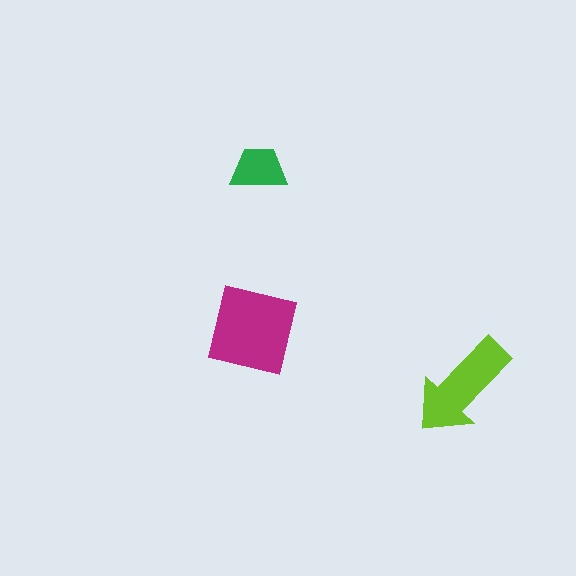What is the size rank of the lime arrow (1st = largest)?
2nd.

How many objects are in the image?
There are 3 objects in the image.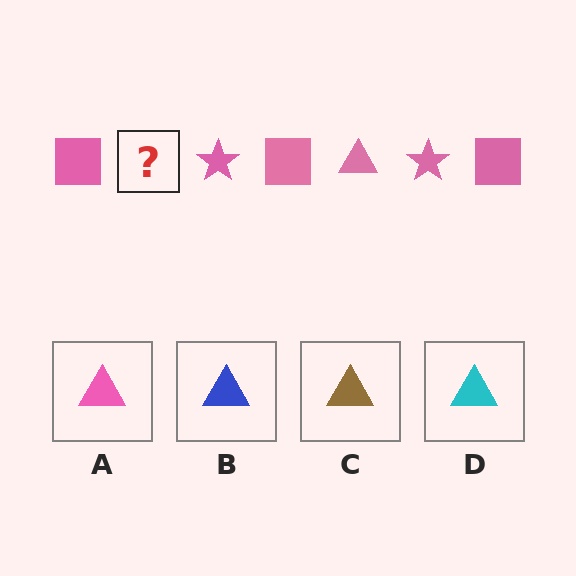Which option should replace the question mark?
Option A.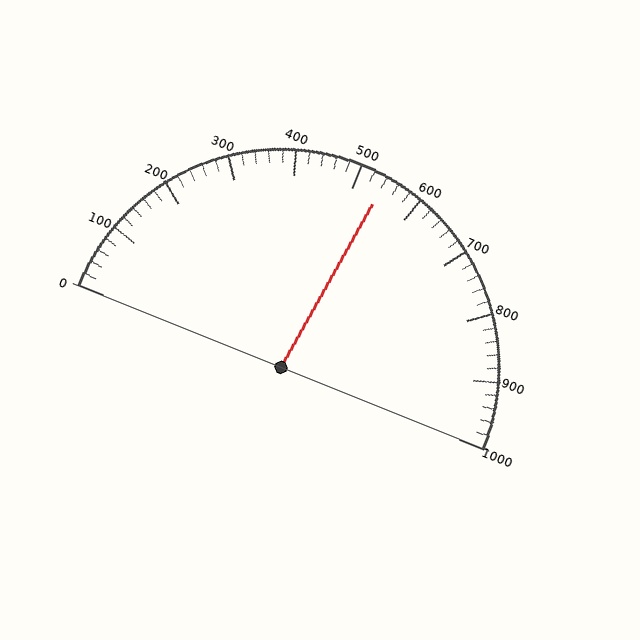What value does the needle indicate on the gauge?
The needle indicates approximately 540.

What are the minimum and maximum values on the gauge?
The gauge ranges from 0 to 1000.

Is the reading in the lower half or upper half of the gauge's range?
The reading is in the upper half of the range (0 to 1000).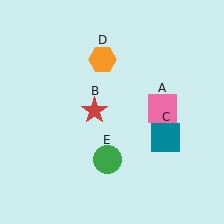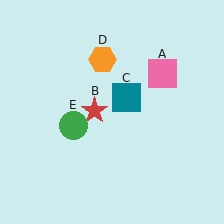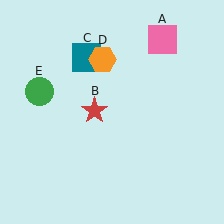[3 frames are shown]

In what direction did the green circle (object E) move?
The green circle (object E) moved up and to the left.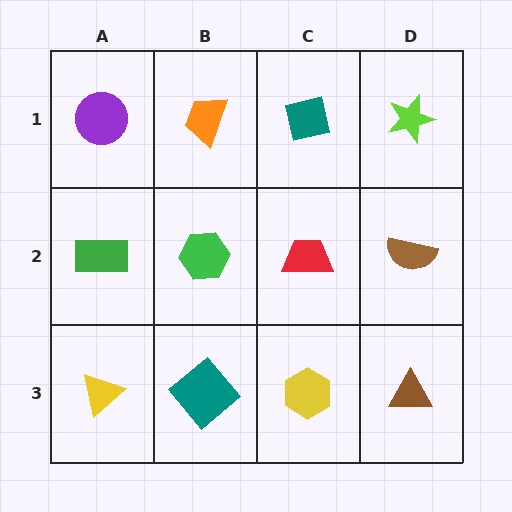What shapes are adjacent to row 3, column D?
A brown semicircle (row 2, column D), a yellow hexagon (row 3, column C).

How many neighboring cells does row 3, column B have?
3.